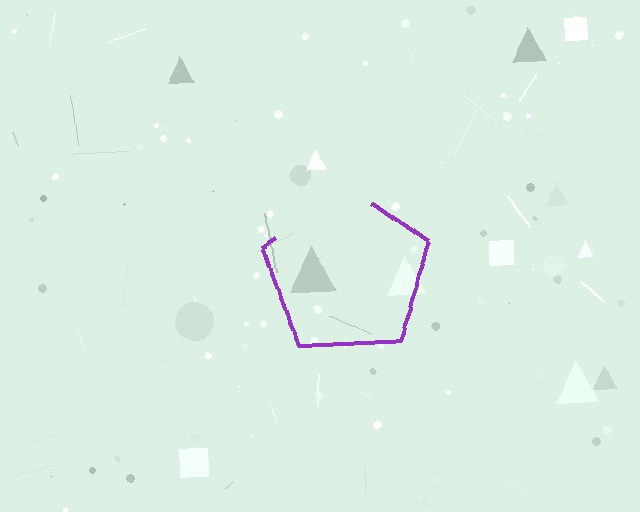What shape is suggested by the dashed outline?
The dashed outline suggests a pentagon.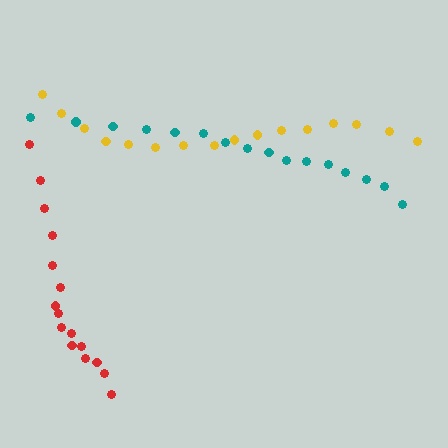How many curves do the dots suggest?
There are 3 distinct paths.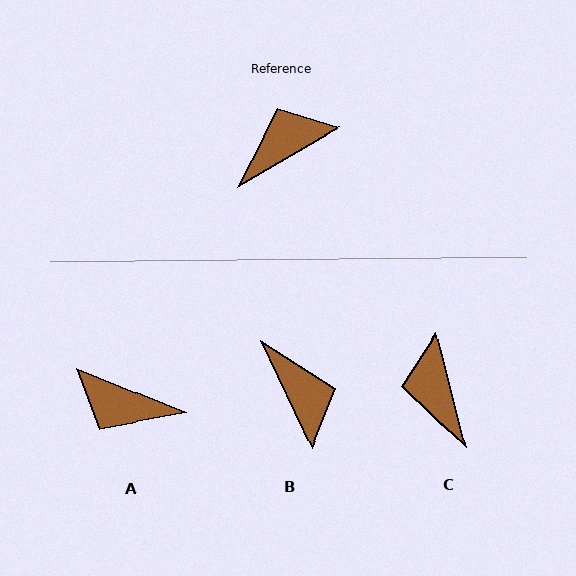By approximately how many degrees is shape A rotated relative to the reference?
Approximately 128 degrees counter-clockwise.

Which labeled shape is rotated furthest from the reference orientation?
A, about 128 degrees away.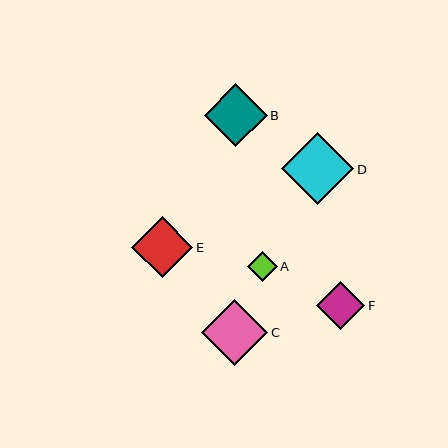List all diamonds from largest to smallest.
From largest to smallest: D, C, B, E, F, A.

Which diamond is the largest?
Diamond D is the largest with a size of approximately 72 pixels.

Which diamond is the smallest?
Diamond A is the smallest with a size of approximately 30 pixels.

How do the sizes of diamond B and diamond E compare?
Diamond B and diamond E are approximately the same size.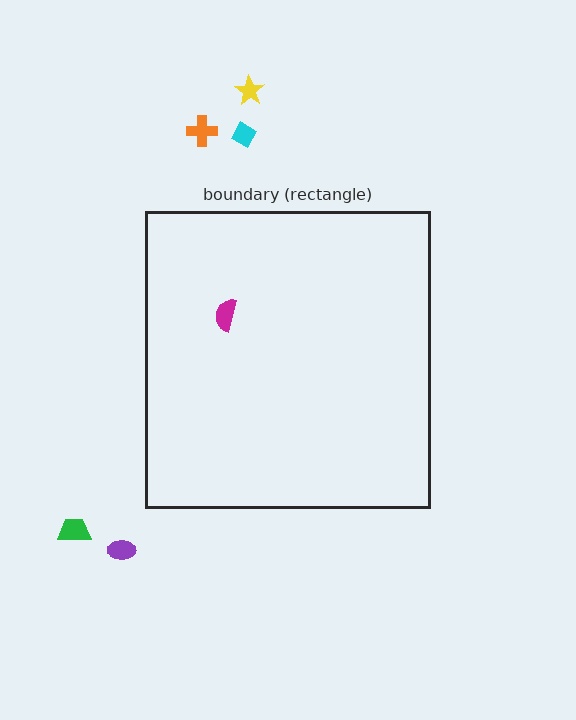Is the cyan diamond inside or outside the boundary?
Outside.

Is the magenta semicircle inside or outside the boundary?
Inside.